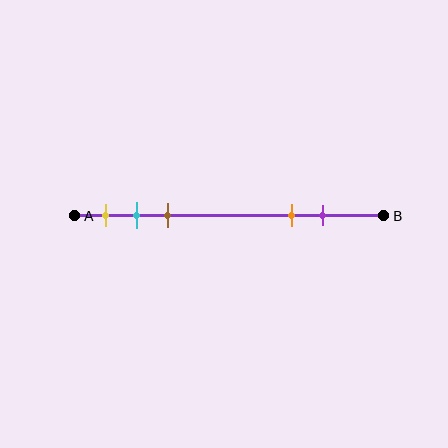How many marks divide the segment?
There are 5 marks dividing the segment.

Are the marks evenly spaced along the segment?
No, the marks are not evenly spaced.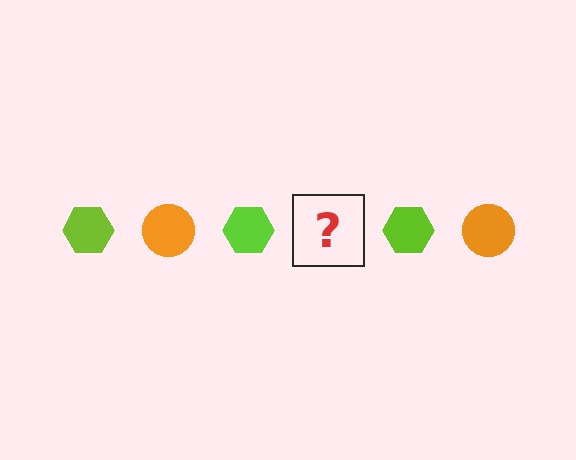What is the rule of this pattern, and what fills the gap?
The rule is that the pattern alternates between lime hexagon and orange circle. The gap should be filled with an orange circle.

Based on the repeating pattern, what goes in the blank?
The blank should be an orange circle.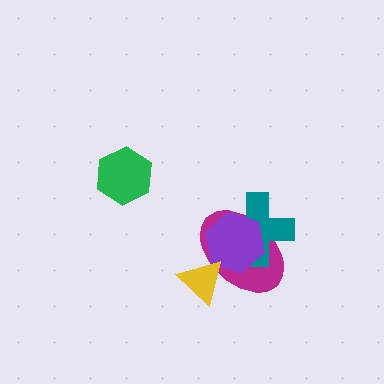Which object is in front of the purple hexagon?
The yellow triangle is in front of the purple hexagon.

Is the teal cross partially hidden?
Yes, it is partially covered by another shape.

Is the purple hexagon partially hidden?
Yes, it is partially covered by another shape.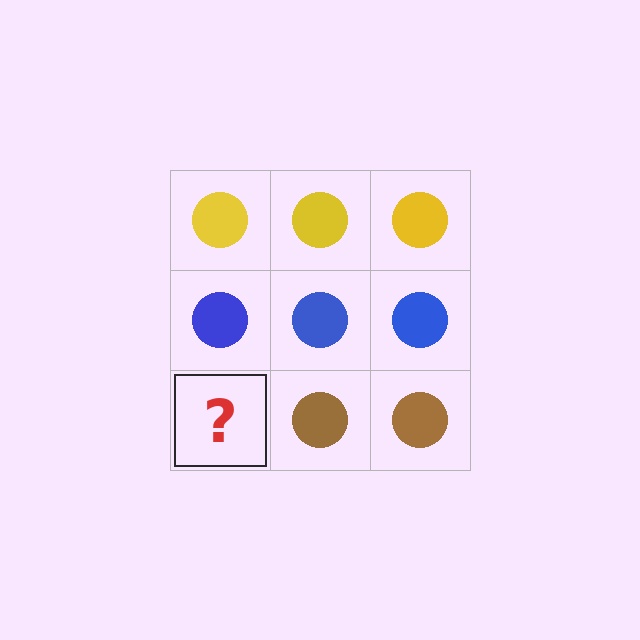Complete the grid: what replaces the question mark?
The question mark should be replaced with a brown circle.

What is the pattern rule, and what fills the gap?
The rule is that each row has a consistent color. The gap should be filled with a brown circle.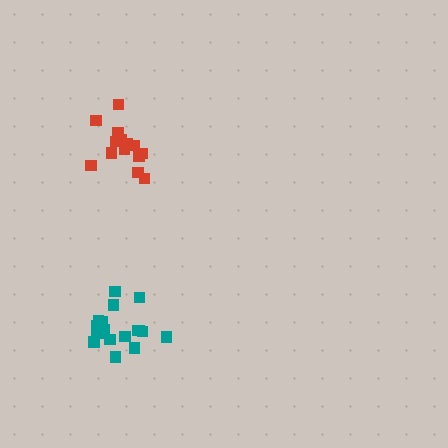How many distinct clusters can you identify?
There are 2 distinct clusters.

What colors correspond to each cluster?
The clusters are colored: teal, red.